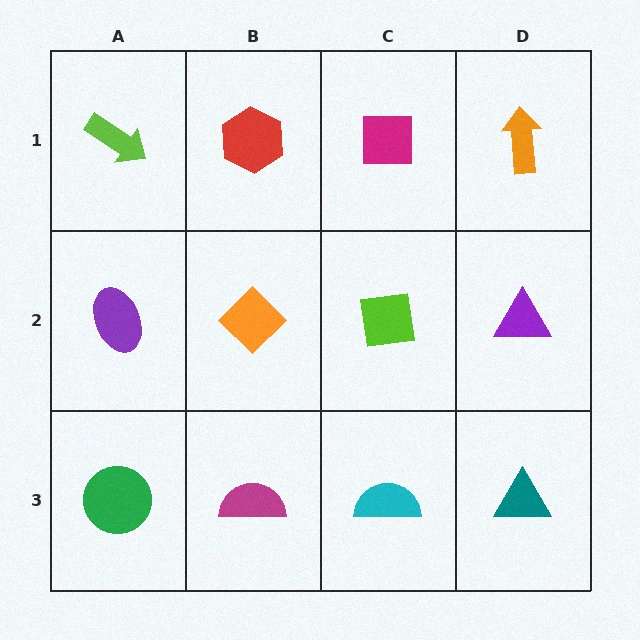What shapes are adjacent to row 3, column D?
A purple triangle (row 2, column D), a cyan semicircle (row 3, column C).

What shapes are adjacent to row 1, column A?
A purple ellipse (row 2, column A), a red hexagon (row 1, column B).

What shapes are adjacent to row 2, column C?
A magenta square (row 1, column C), a cyan semicircle (row 3, column C), an orange diamond (row 2, column B), a purple triangle (row 2, column D).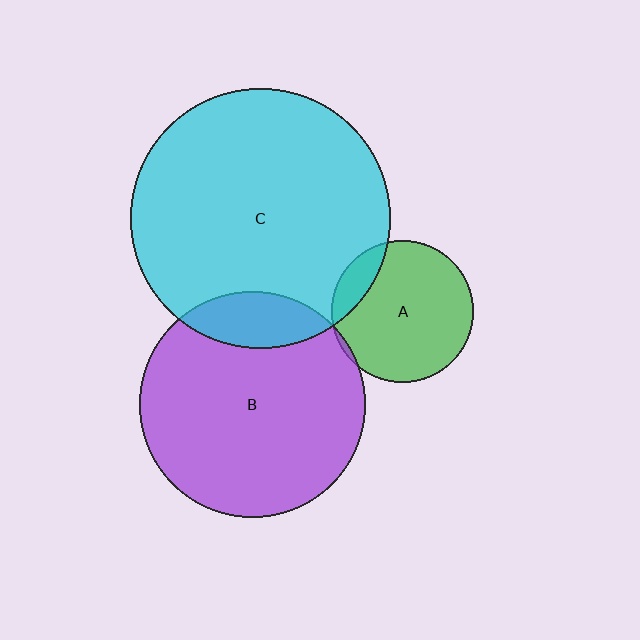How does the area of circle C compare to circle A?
Approximately 3.3 times.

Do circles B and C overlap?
Yes.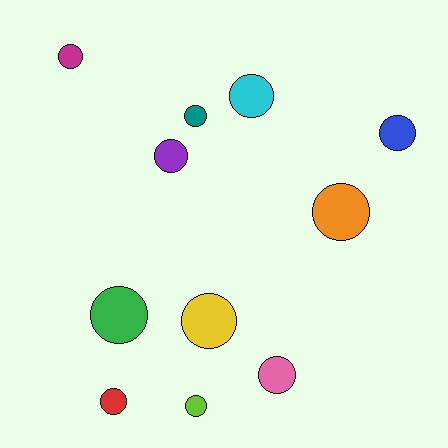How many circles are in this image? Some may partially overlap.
There are 11 circles.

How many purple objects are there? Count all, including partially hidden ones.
There is 1 purple object.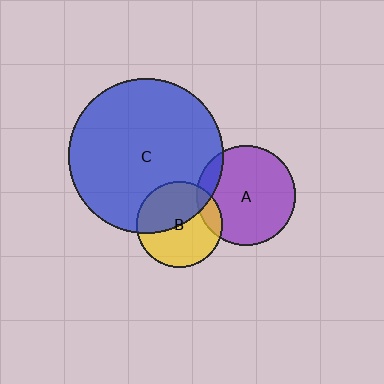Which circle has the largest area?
Circle C (blue).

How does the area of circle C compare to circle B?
Approximately 3.3 times.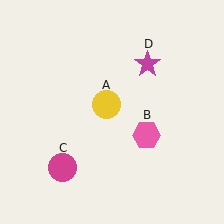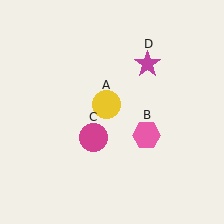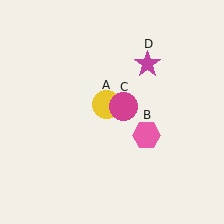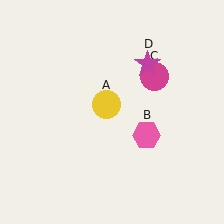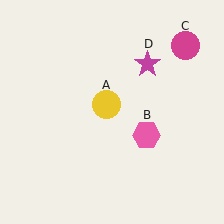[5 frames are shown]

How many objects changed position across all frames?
1 object changed position: magenta circle (object C).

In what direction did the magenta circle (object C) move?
The magenta circle (object C) moved up and to the right.